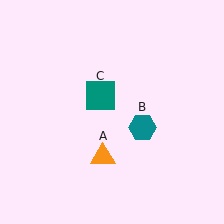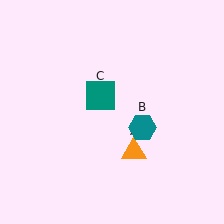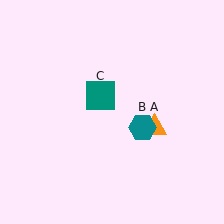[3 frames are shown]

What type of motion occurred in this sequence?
The orange triangle (object A) rotated counterclockwise around the center of the scene.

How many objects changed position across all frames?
1 object changed position: orange triangle (object A).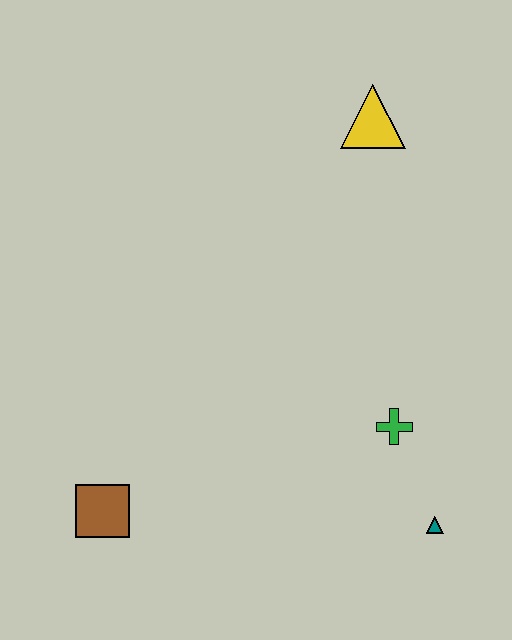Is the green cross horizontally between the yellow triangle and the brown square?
No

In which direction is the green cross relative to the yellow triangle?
The green cross is below the yellow triangle.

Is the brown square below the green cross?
Yes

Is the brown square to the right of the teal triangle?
No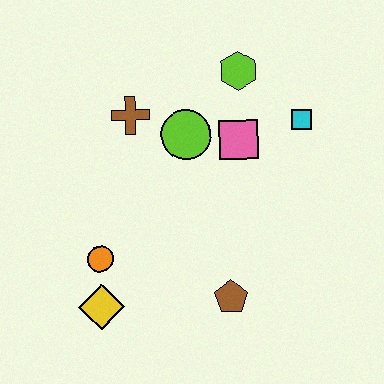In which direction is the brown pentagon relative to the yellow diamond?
The brown pentagon is to the right of the yellow diamond.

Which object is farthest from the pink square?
The yellow diamond is farthest from the pink square.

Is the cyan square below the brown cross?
Yes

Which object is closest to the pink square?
The lime circle is closest to the pink square.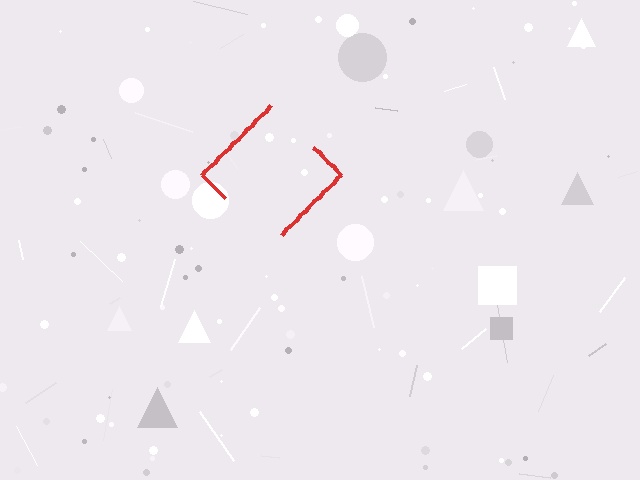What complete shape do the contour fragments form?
The contour fragments form a diamond.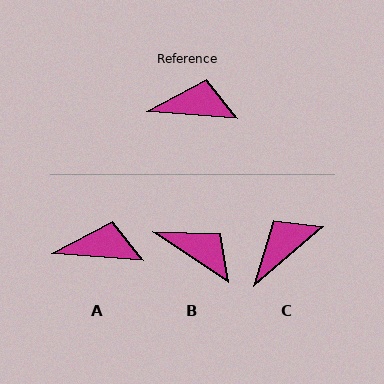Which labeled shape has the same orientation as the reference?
A.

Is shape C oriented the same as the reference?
No, it is off by about 45 degrees.